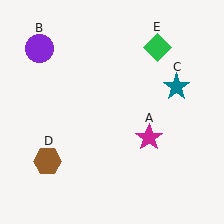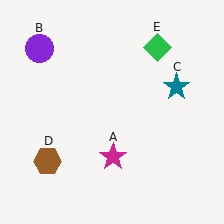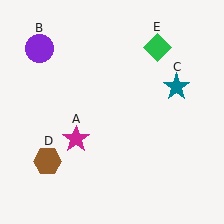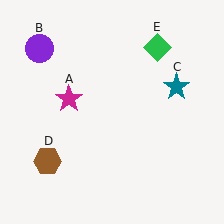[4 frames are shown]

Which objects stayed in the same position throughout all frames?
Purple circle (object B) and teal star (object C) and brown hexagon (object D) and green diamond (object E) remained stationary.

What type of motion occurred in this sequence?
The magenta star (object A) rotated clockwise around the center of the scene.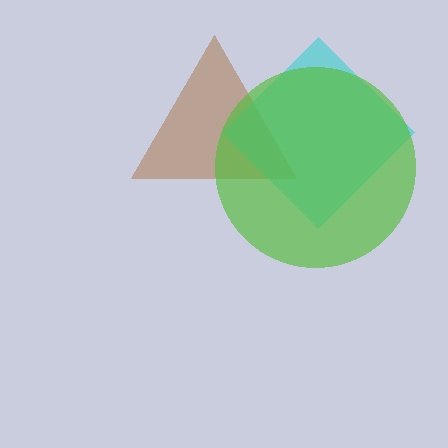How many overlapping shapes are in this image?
There are 3 overlapping shapes in the image.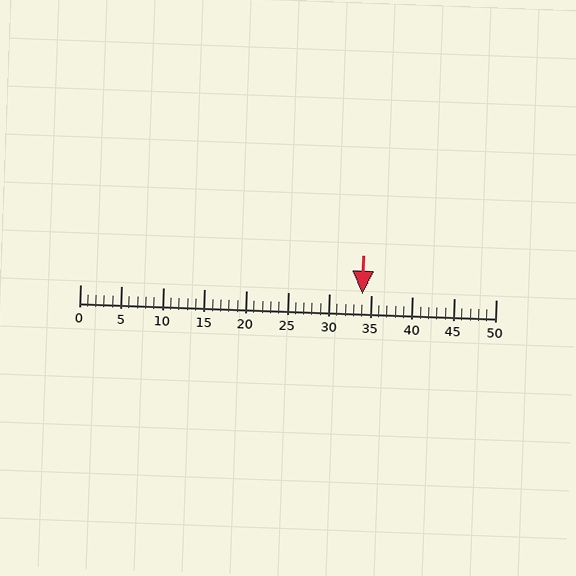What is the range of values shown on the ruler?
The ruler shows values from 0 to 50.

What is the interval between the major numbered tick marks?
The major tick marks are spaced 5 units apart.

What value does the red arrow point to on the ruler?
The red arrow points to approximately 34.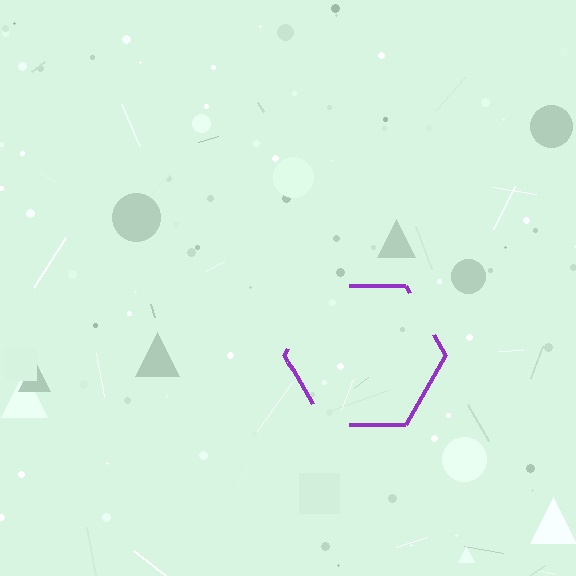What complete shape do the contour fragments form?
The contour fragments form a hexagon.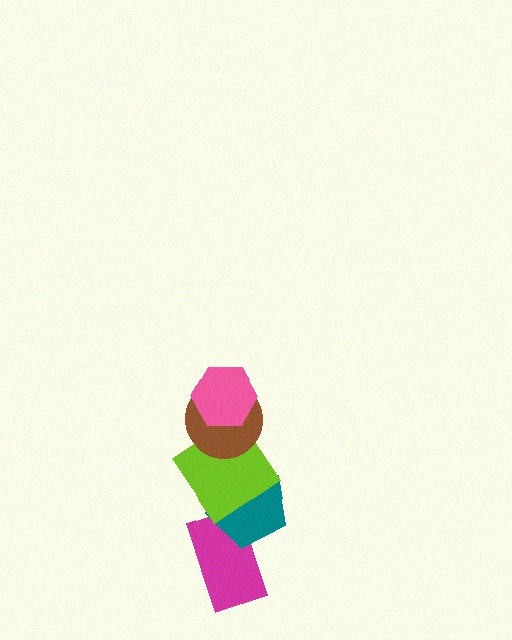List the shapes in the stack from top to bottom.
From top to bottom: the pink hexagon, the brown circle, the lime diamond, the teal pentagon, the magenta rectangle.